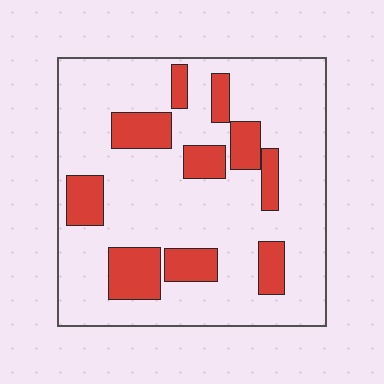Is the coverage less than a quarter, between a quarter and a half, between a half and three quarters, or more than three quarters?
Less than a quarter.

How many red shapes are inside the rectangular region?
10.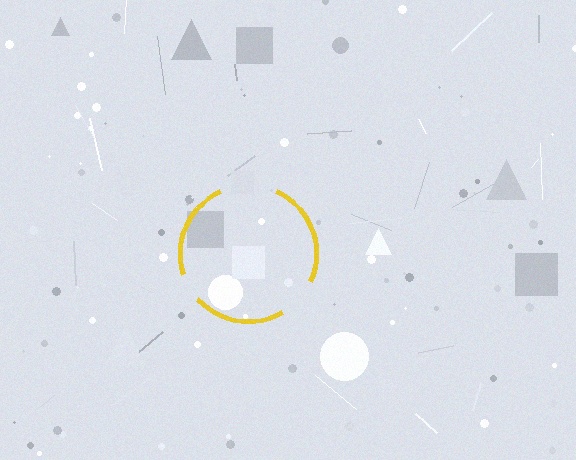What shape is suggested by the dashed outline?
The dashed outline suggests a circle.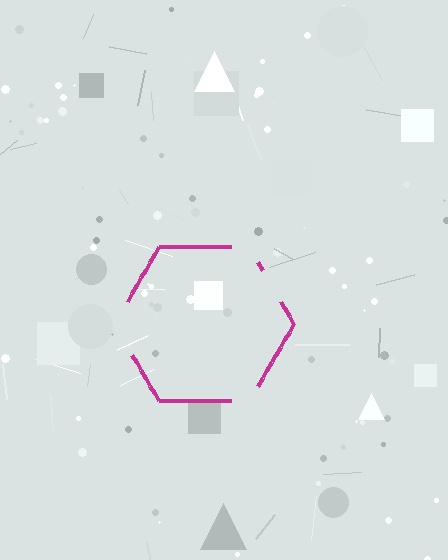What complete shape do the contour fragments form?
The contour fragments form a hexagon.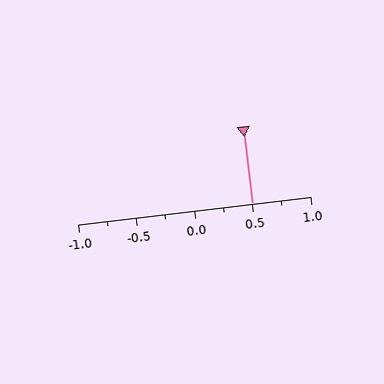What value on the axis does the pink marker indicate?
The marker indicates approximately 0.5.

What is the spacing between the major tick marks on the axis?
The major ticks are spaced 0.5 apart.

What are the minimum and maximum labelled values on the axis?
The axis runs from -1.0 to 1.0.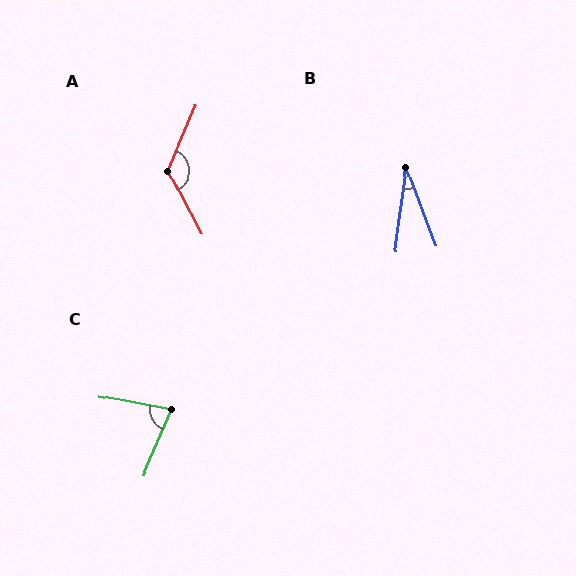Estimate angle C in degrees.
Approximately 78 degrees.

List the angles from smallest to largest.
B (29°), C (78°), A (129°).